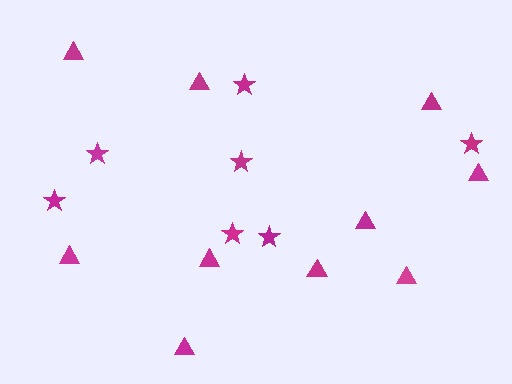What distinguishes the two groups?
There are 2 groups: one group of triangles (10) and one group of stars (7).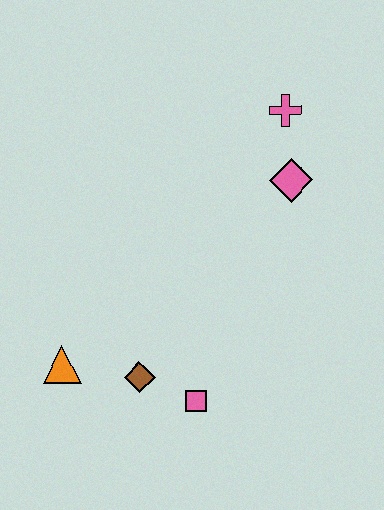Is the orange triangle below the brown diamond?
No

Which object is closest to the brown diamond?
The pink square is closest to the brown diamond.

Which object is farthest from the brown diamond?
The pink cross is farthest from the brown diamond.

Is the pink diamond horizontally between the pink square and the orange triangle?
No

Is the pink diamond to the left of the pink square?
No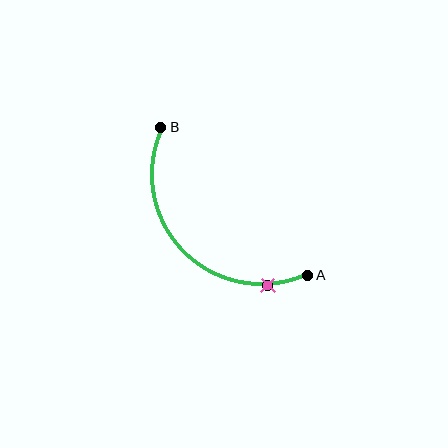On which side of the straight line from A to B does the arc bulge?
The arc bulges below and to the left of the straight line connecting A and B.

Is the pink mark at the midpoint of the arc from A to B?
No. The pink mark lies on the arc but is closer to endpoint A. The arc midpoint would be at the point on the curve equidistant along the arc from both A and B.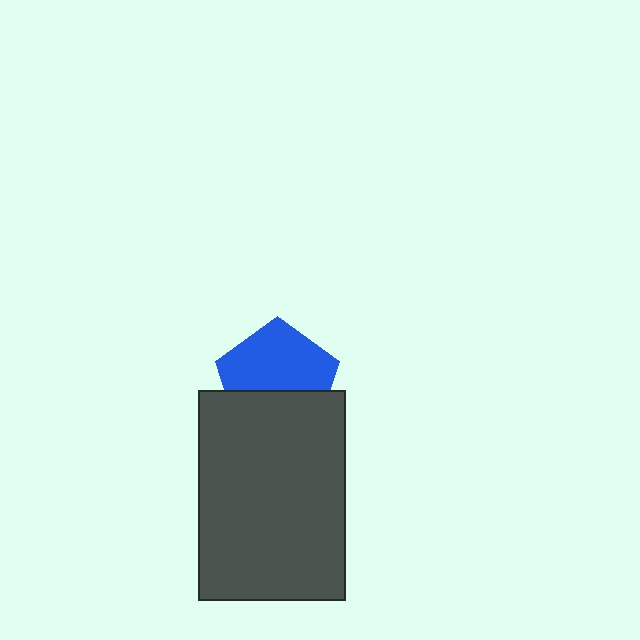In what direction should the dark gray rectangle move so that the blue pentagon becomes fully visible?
The dark gray rectangle should move down. That is the shortest direction to clear the overlap and leave the blue pentagon fully visible.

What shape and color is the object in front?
The object in front is a dark gray rectangle.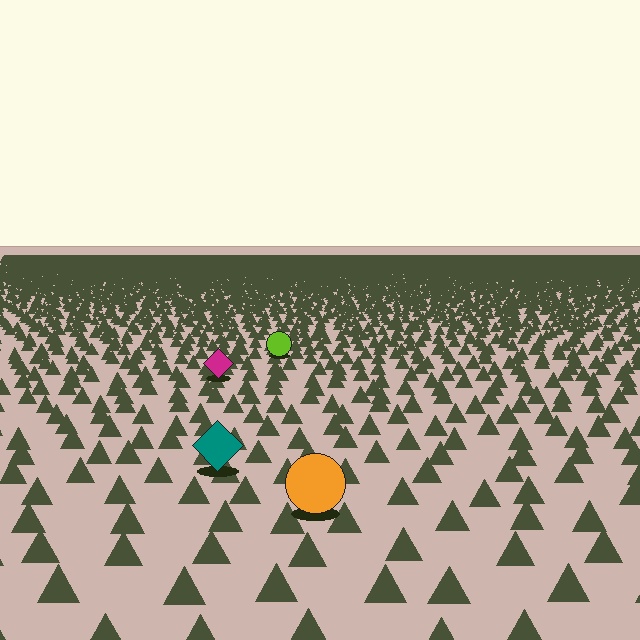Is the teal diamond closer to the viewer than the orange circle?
No. The orange circle is closer — you can tell from the texture gradient: the ground texture is coarser near it.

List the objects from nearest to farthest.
From nearest to farthest: the orange circle, the teal diamond, the magenta diamond, the lime circle.